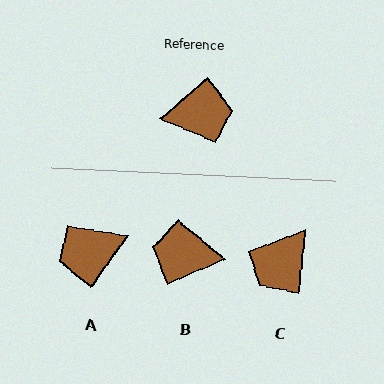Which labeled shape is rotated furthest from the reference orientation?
A, about 166 degrees away.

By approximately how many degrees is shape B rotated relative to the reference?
Approximately 163 degrees counter-clockwise.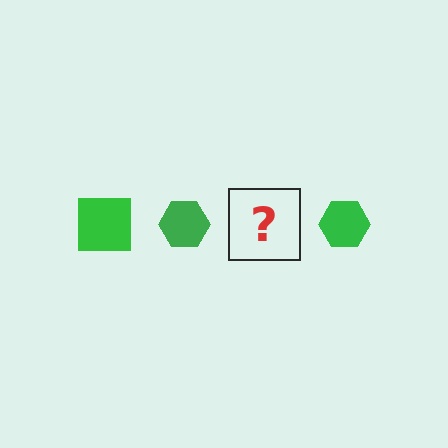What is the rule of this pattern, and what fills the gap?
The rule is that the pattern cycles through square, hexagon shapes in green. The gap should be filled with a green square.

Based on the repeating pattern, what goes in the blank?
The blank should be a green square.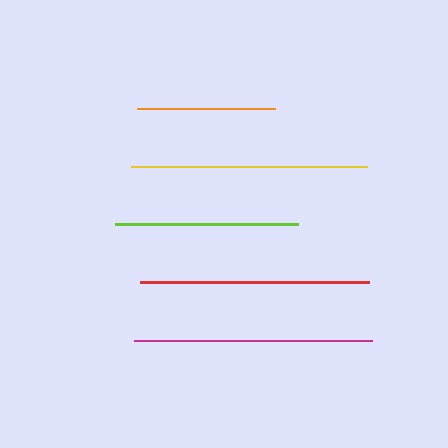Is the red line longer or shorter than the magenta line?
The magenta line is longer than the red line.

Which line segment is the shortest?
The orange line is the shortest at approximately 139 pixels.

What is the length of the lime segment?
The lime segment is approximately 183 pixels long.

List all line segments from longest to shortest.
From longest to shortest: magenta, yellow, red, lime, orange.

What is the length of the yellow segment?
The yellow segment is approximately 236 pixels long.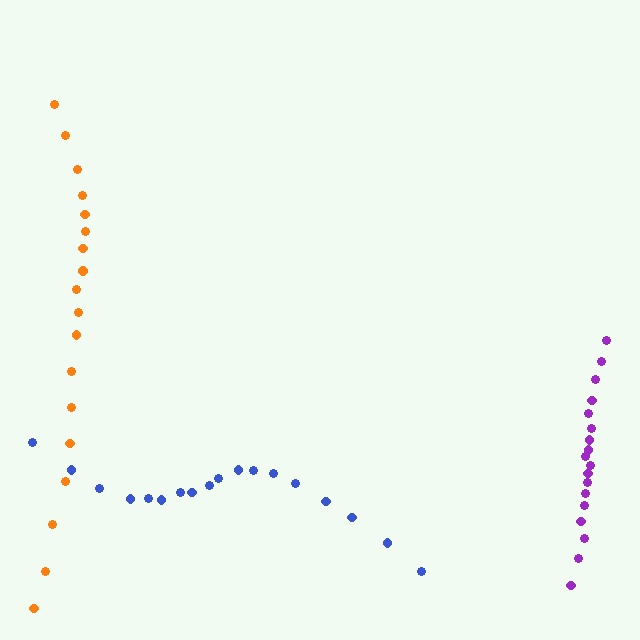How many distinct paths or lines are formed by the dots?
There are 3 distinct paths.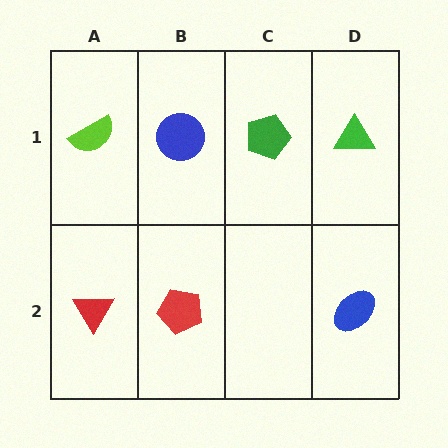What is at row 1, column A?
A lime semicircle.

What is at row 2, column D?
A blue ellipse.